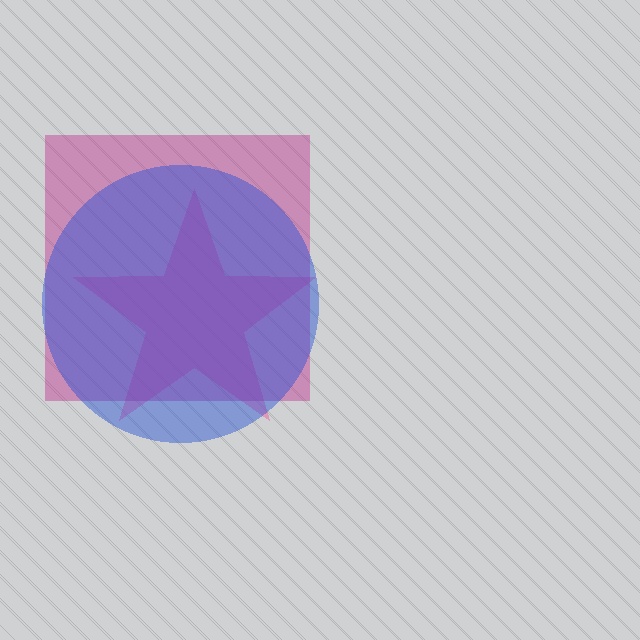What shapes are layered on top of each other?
The layered shapes are: a pink star, a magenta square, a blue circle.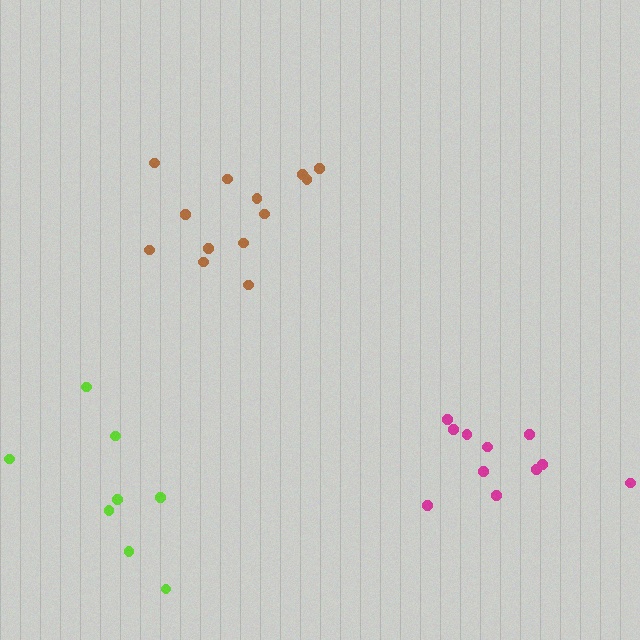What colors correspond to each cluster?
The clusters are colored: magenta, lime, brown.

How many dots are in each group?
Group 1: 11 dots, Group 2: 8 dots, Group 3: 13 dots (32 total).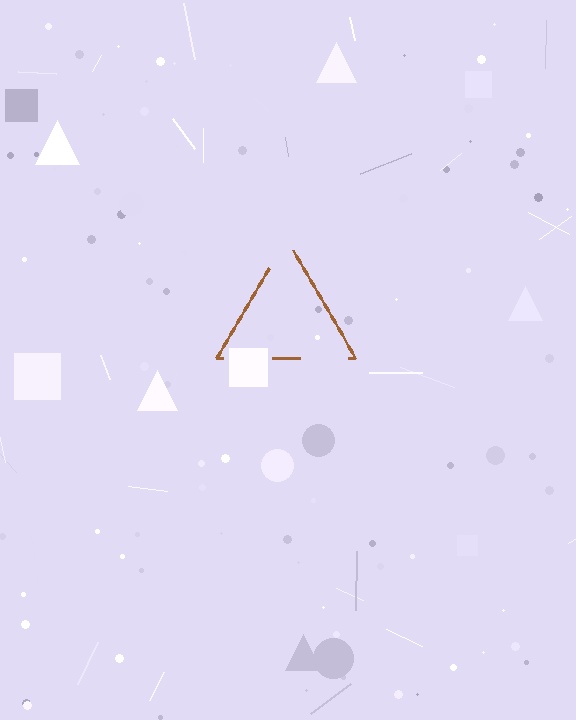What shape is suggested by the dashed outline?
The dashed outline suggests a triangle.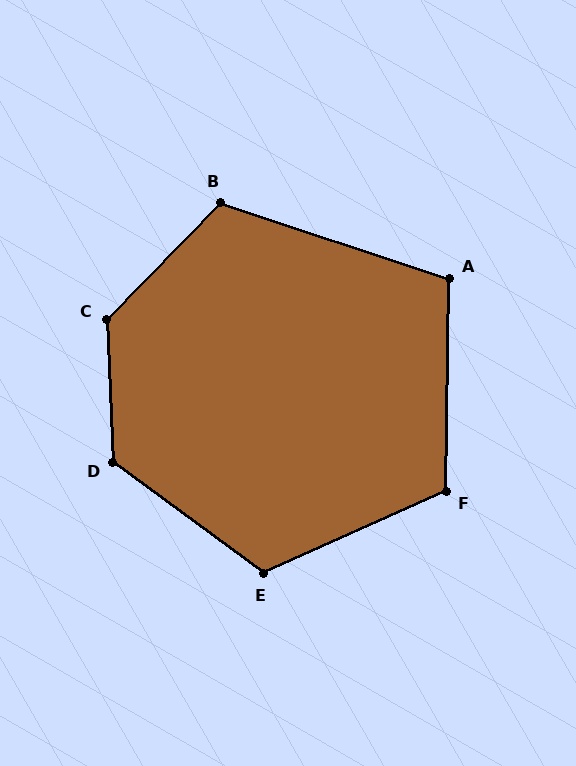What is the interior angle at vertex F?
Approximately 115 degrees (obtuse).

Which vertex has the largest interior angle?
C, at approximately 133 degrees.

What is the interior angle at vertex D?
Approximately 129 degrees (obtuse).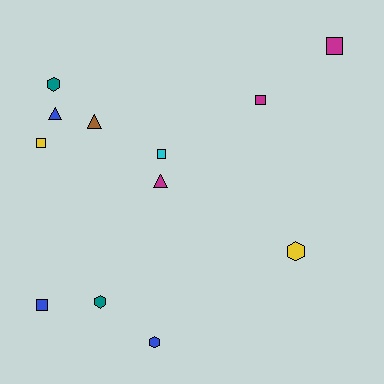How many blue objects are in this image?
There are 3 blue objects.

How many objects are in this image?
There are 12 objects.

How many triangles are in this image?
There are 3 triangles.